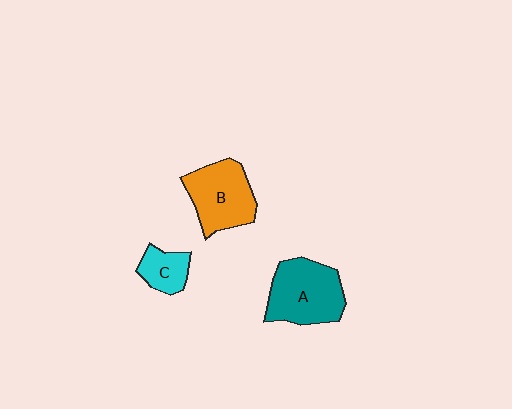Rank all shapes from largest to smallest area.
From largest to smallest: A (teal), B (orange), C (cyan).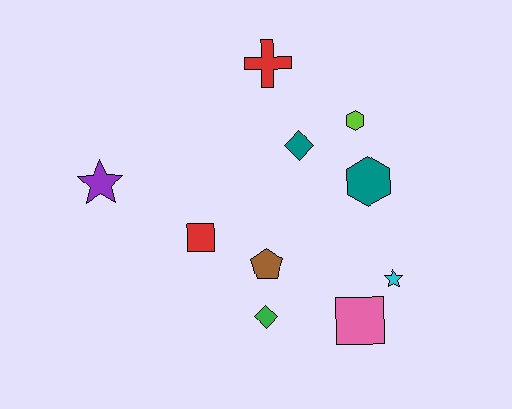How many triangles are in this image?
There are no triangles.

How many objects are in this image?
There are 10 objects.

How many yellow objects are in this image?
There are no yellow objects.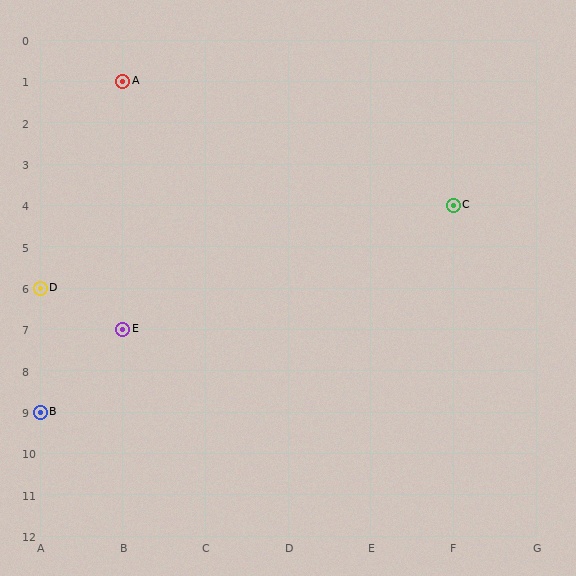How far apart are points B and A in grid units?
Points B and A are 1 column and 8 rows apart (about 8.1 grid units diagonally).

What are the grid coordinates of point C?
Point C is at grid coordinates (F, 4).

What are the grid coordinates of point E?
Point E is at grid coordinates (B, 7).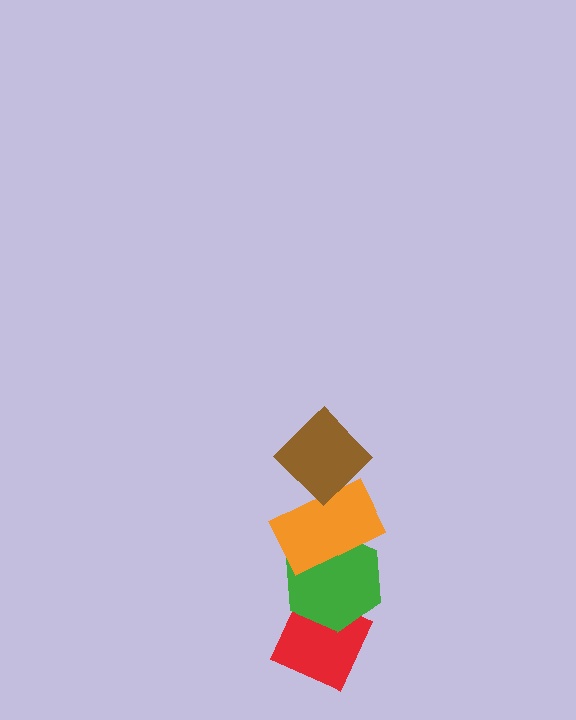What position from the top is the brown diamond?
The brown diamond is 1st from the top.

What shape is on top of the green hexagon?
The orange rectangle is on top of the green hexagon.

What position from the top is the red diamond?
The red diamond is 4th from the top.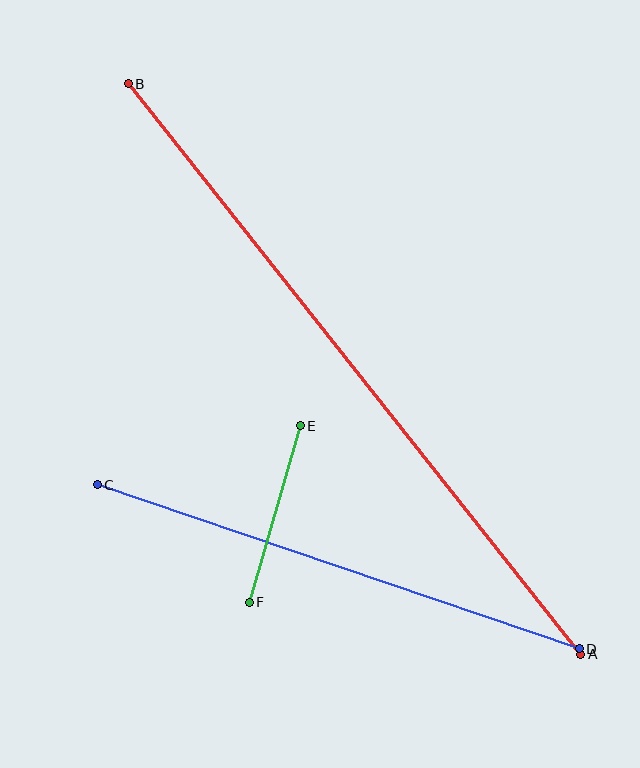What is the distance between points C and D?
The distance is approximately 509 pixels.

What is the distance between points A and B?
The distance is approximately 728 pixels.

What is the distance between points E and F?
The distance is approximately 184 pixels.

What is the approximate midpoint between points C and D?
The midpoint is at approximately (338, 567) pixels.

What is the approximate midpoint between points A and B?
The midpoint is at approximately (355, 369) pixels.